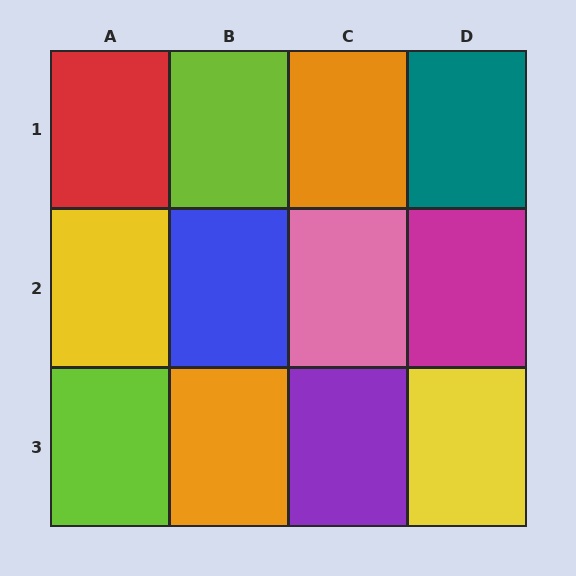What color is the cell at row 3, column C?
Purple.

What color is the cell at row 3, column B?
Orange.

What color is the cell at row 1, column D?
Teal.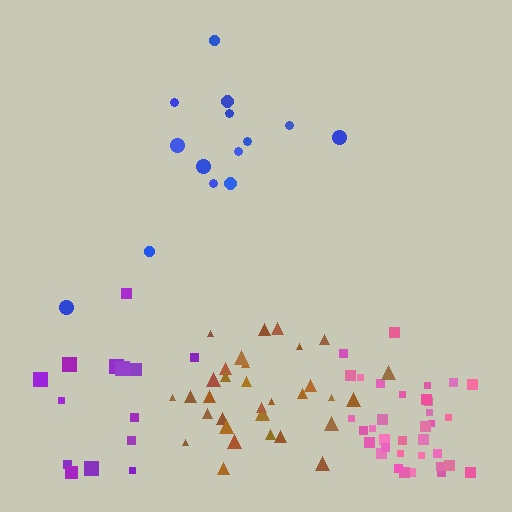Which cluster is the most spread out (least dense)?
Blue.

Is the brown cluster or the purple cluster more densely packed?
Brown.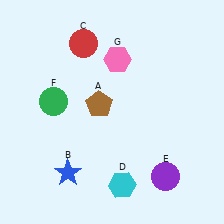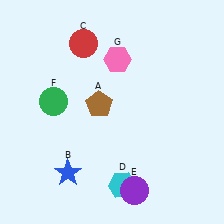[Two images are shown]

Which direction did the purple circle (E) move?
The purple circle (E) moved left.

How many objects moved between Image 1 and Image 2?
1 object moved between the two images.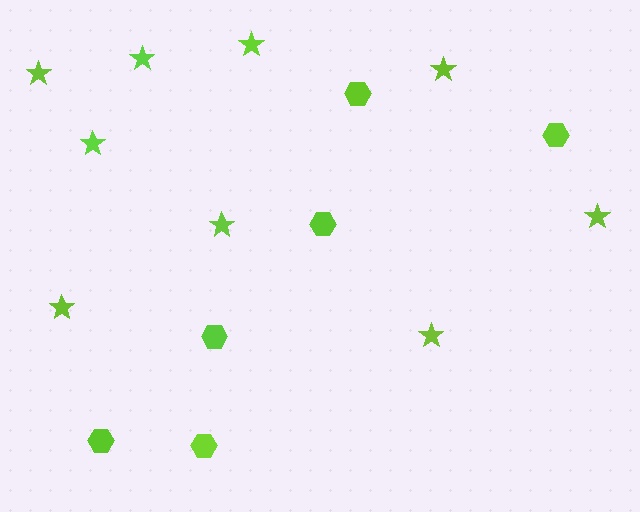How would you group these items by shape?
There are 2 groups: one group of stars (9) and one group of hexagons (6).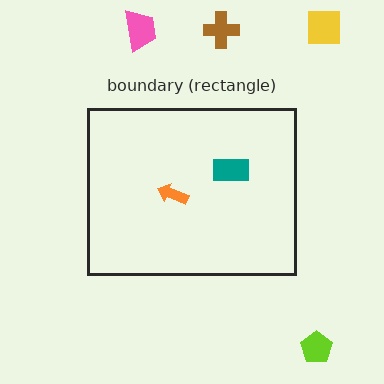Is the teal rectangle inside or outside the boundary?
Inside.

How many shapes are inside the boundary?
2 inside, 4 outside.